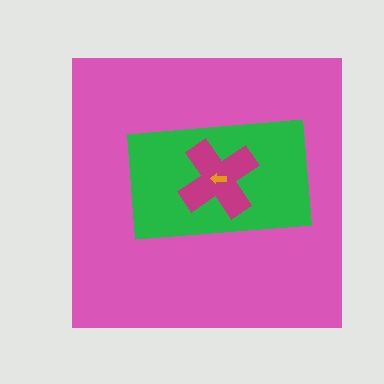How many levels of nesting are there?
4.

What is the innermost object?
The orange arrow.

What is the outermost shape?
The pink square.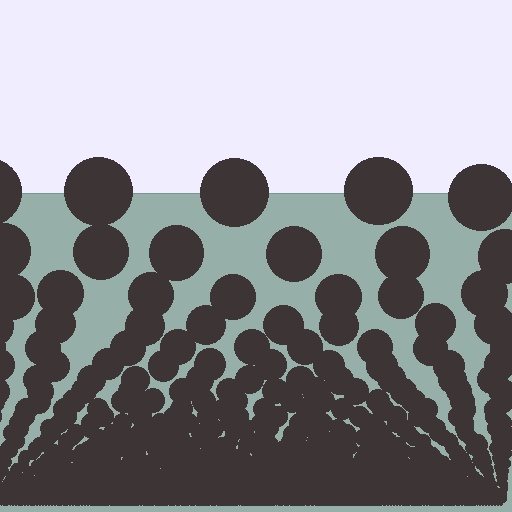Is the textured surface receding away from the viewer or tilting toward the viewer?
The surface appears to tilt toward the viewer. Texture elements get larger and sparser toward the top.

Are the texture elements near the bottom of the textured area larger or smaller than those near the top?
Smaller. The gradient is inverted — elements near the bottom are smaller and denser.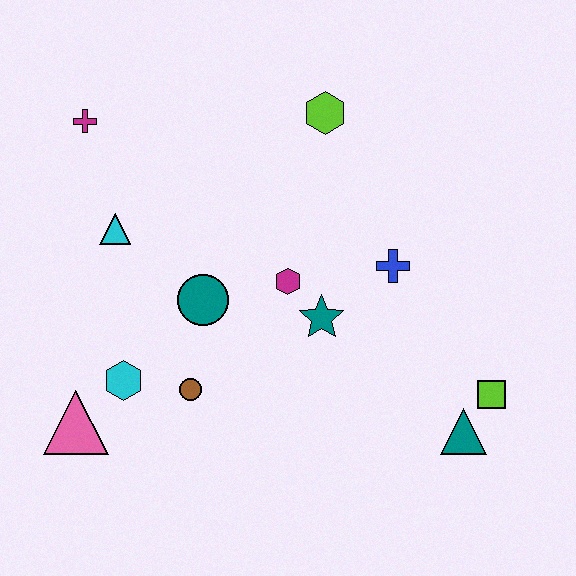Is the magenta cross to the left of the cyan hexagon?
Yes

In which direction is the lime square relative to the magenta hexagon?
The lime square is to the right of the magenta hexagon.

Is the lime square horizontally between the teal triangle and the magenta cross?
No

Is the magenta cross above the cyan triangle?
Yes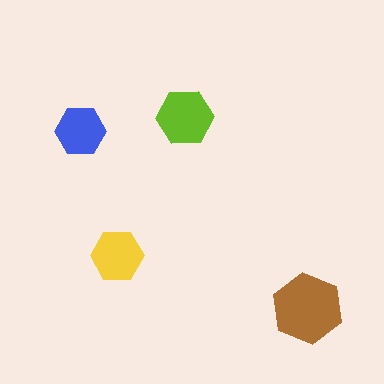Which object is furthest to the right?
The brown hexagon is rightmost.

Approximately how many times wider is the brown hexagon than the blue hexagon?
About 1.5 times wider.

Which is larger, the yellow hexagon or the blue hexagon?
The yellow one.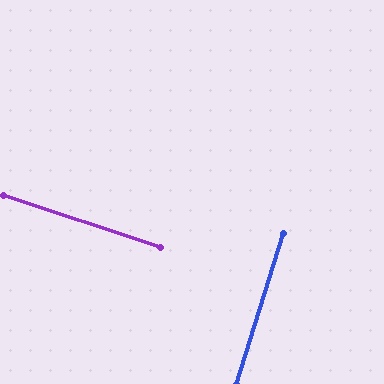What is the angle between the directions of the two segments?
Approximately 89 degrees.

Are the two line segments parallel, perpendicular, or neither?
Perpendicular — they meet at approximately 89°.